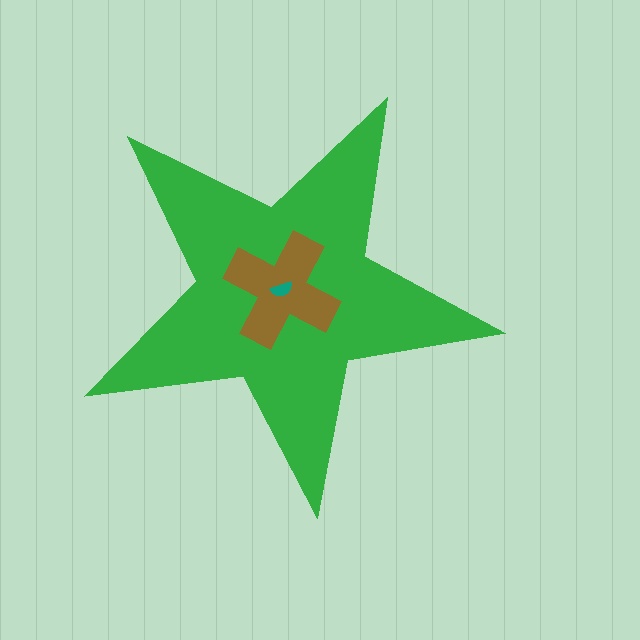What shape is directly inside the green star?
The brown cross.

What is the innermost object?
The teal semicircle.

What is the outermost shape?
The green star.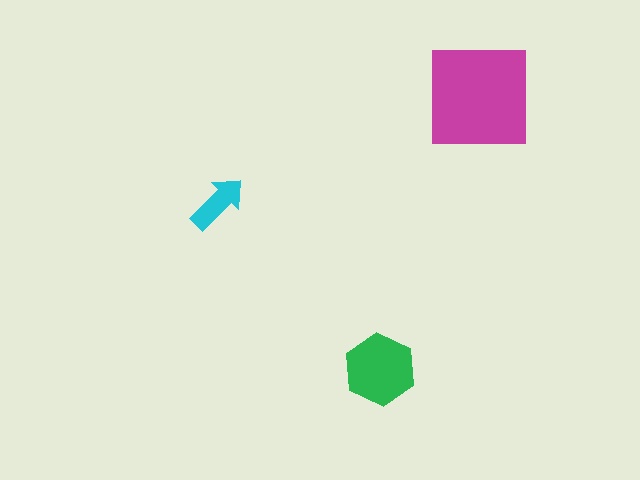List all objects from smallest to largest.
The cyan arrow, the green hexagon, the magenta square.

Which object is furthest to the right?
The magenta square is rightmost.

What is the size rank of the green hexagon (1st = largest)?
2nd.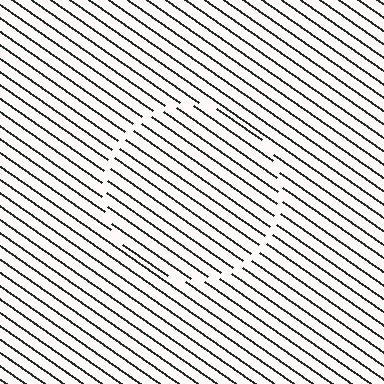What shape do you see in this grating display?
An illusory circle. The interior of the shape contains the same grating, shifted by half a period — the contour is defined by the phase discontinuity where line-ends from the inner and outer gratings abut.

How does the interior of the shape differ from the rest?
The interior of the shape contains the same grating, shifted by half a period — the contour is defined by the phase discontinuity where line-ends from the inner and outer gratings abut.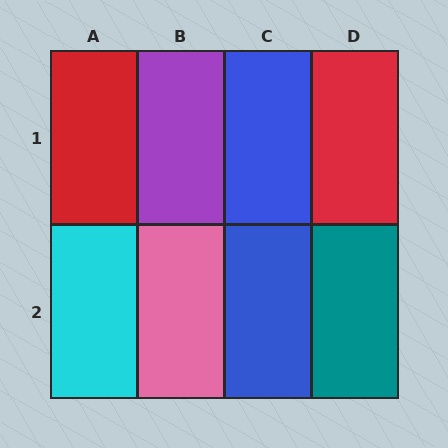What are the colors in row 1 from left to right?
Red, purple, blue, red.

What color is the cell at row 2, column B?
Pink.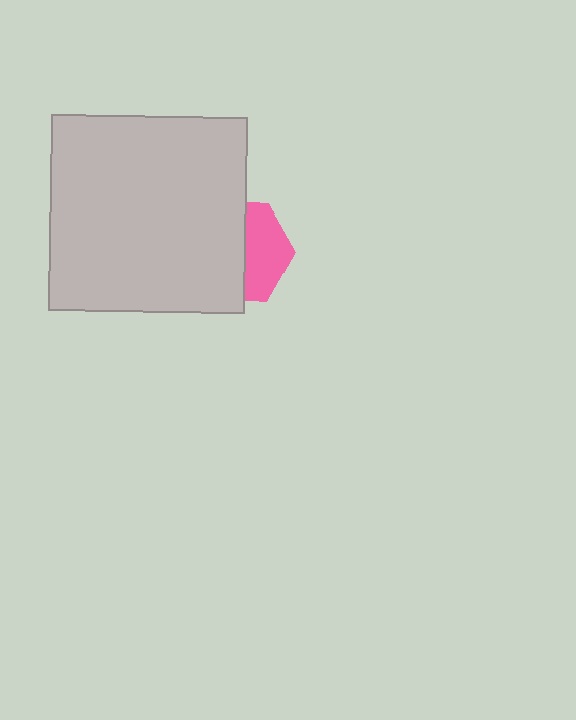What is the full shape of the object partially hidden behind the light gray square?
The partially hidden object is a pink hexagon.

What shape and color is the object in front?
The object in front is a light gray square.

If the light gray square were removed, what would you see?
You would see the complete pink hexagon.